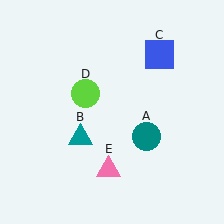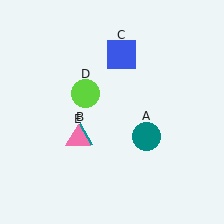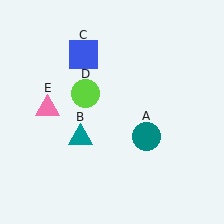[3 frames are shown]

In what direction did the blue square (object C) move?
The blue square (object C) moved left.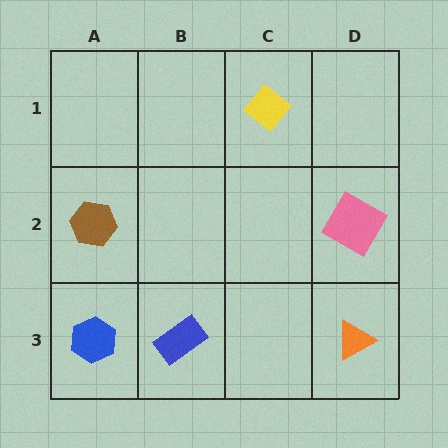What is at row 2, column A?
A brown hexagon.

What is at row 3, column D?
An orange triangle.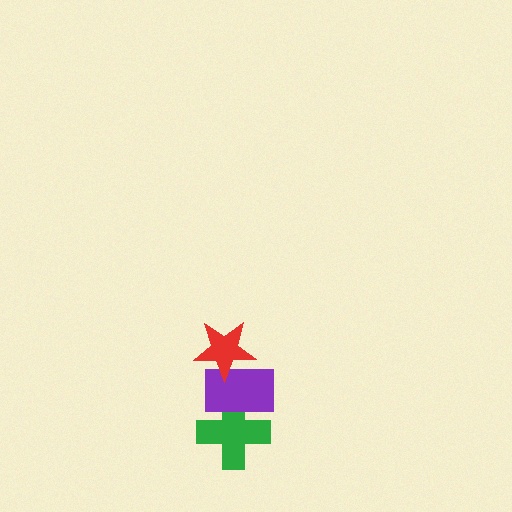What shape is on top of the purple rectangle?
The red star is on top of the purple rectangle.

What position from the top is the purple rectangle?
The purple rectangle is 2nd from the top.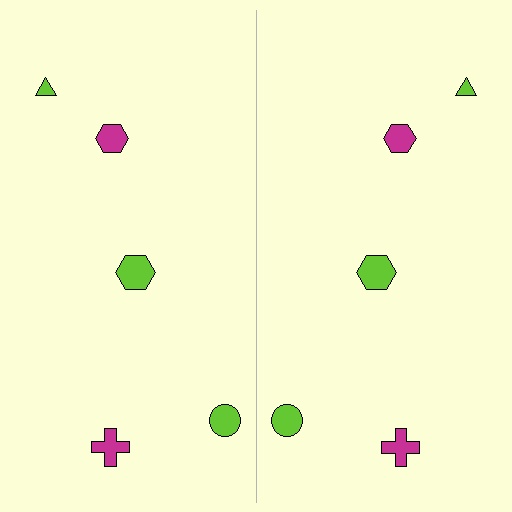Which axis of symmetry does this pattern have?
The pattern has a vertical axis of symmetry running through the center of the image.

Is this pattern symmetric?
Yes, this pattern has bilateral (reflection) symmetry.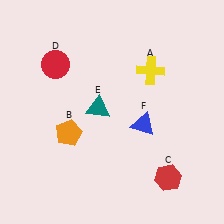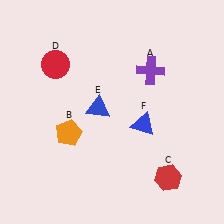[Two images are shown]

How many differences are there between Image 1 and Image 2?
There are 2 differences between the two images.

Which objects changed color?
A changed from yellow to purple. E changed from teal to blue.